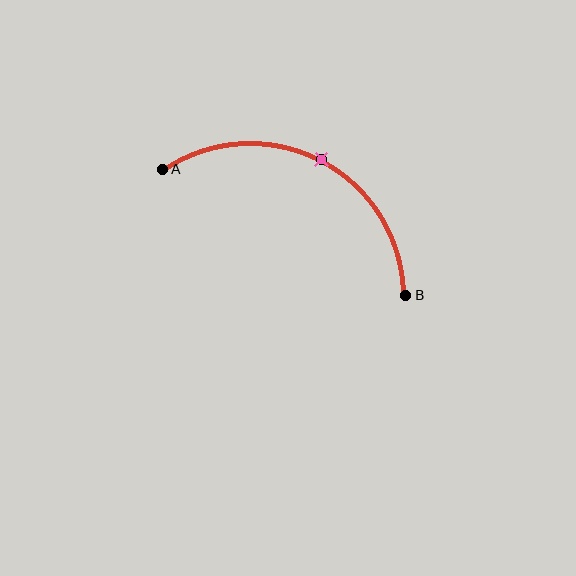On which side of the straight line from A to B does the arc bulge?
The arc bulges above the straight line connecting A and B.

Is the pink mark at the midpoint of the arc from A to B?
Yes. The pink mark lies on the arc at equal arc-length from both A and B — it is the arc midpoint.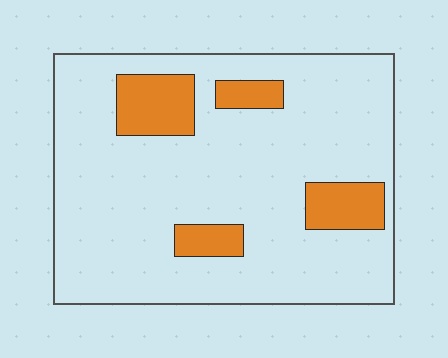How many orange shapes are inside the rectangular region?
4.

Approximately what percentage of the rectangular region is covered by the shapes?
Approximately 15%.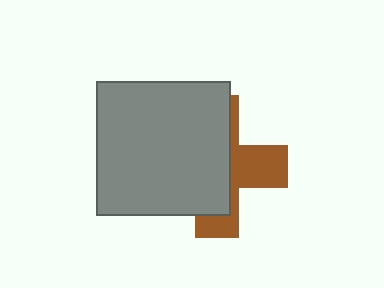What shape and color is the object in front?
The object in front is a gray square.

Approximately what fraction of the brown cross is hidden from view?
Roughly 62% of the brown cross is hidden behind the gray square.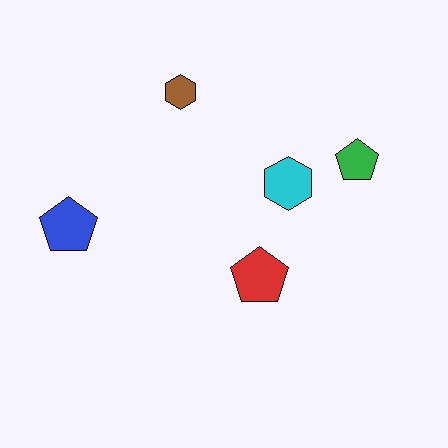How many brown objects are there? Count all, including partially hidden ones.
There is 1 brown object.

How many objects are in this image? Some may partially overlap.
There are 5 objects.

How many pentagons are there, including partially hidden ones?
There are 3 pentagons.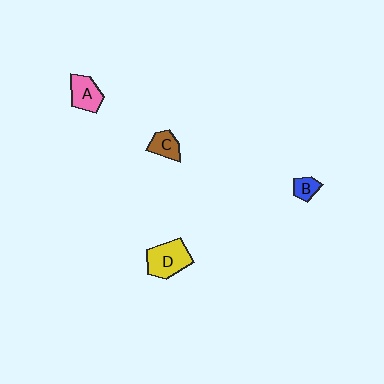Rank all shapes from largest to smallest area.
From largest to smallest: D (yellow), A (pink), C (brown), B (blue).